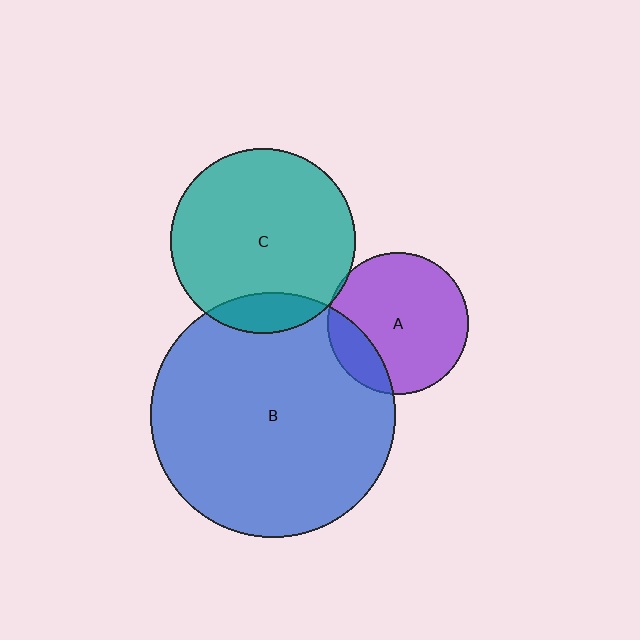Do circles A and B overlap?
Yes.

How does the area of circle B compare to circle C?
Approximately 1.8 times.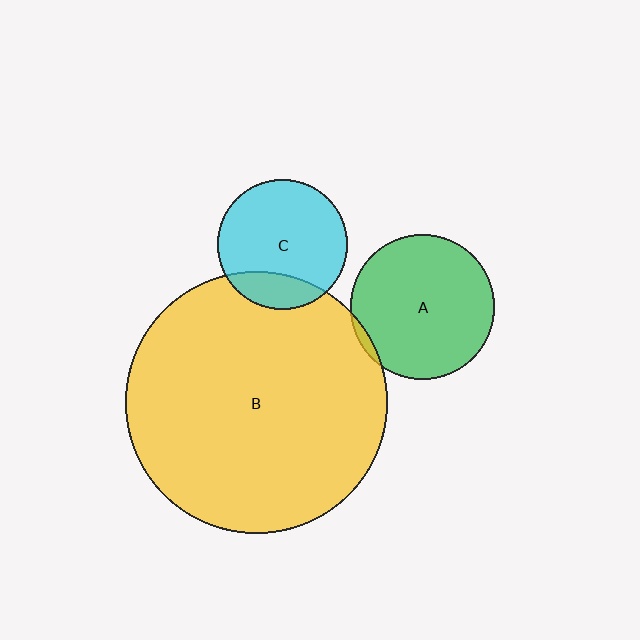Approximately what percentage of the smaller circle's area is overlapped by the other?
Approximately 5%.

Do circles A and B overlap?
Yes.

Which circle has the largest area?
Circle B (yellow).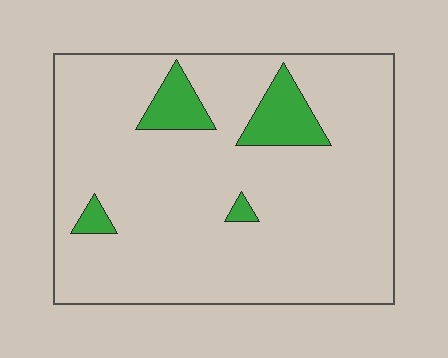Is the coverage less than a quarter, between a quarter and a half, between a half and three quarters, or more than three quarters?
Less than a quarter.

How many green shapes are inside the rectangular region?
4.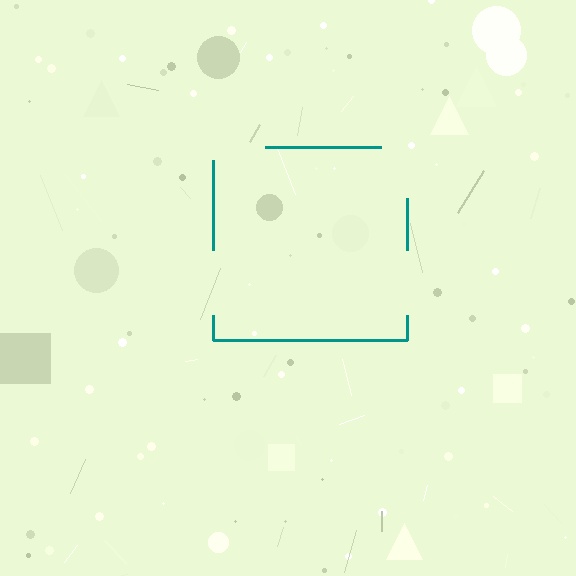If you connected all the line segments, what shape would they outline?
They would outline a square.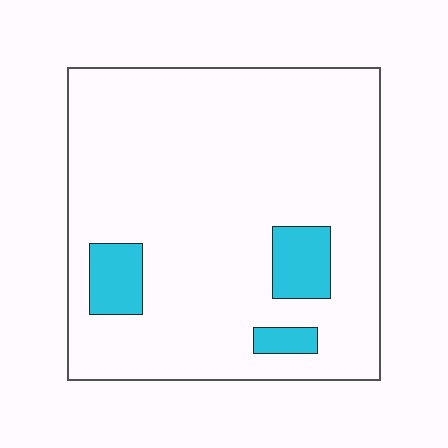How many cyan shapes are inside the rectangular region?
3.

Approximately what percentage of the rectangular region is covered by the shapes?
Approximately 10%.